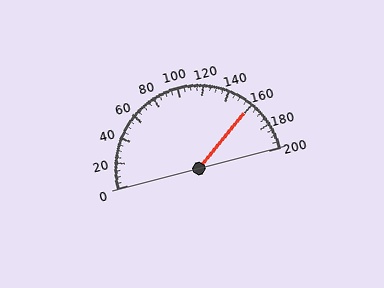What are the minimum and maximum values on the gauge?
The gauge ranges from 0 to 200.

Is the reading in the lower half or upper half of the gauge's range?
The reading is in the upper half of the range (0 to 200).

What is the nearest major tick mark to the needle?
The nearest major tick mark is 160.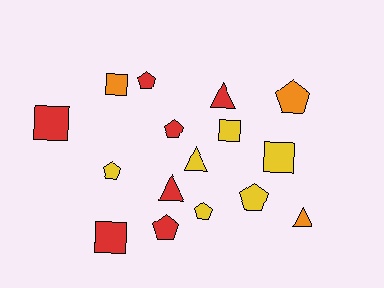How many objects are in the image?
There are 16 objects.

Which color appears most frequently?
Red, with 7 objects.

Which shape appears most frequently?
Pentagon, with 7 objects.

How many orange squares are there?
There is 1 orange square.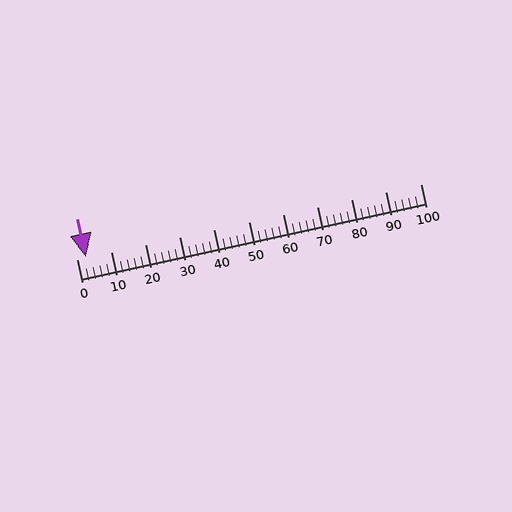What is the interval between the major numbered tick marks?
The major tick marks are spaced 10 units apart.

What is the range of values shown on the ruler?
The ruler shows values from 0 to 100.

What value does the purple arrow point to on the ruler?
The purple arrow points to approximately 3.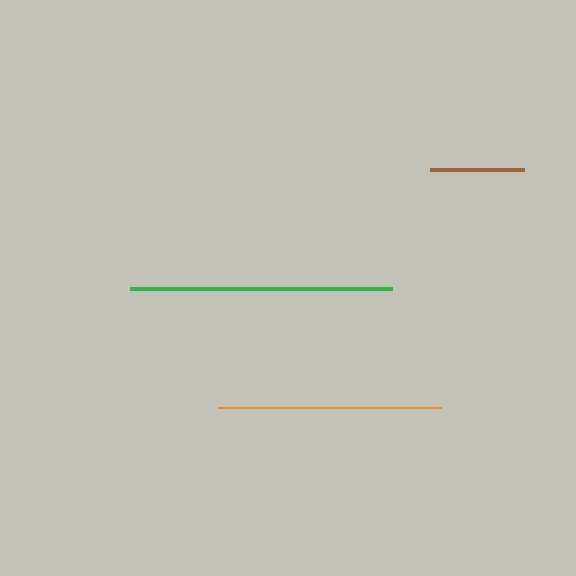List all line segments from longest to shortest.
From longest to shortest: green, orange, brown.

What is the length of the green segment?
The green segment is approximately 262 pixels long.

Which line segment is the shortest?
The brown line is the shortest at approximately 94 pixels.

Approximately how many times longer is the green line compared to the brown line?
The green line is approximately 2.8 times the length of the brown line.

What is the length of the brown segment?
The brown segment is approximately 94 pixels long.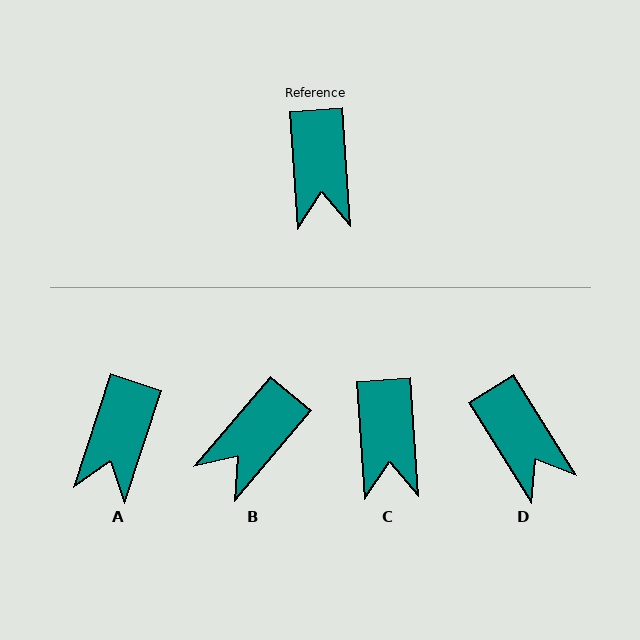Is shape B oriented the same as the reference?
No, it is off by about 44 degrees.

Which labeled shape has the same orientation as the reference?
C.